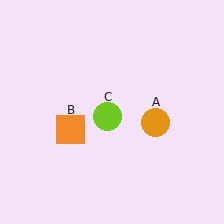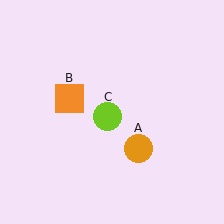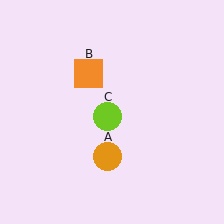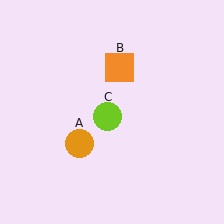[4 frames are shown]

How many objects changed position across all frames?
2 objects changed position: orange circle (object A), orange square (object B).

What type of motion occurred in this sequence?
The orange circle (object A), orange square (object B) rotated clockwise around the center of the scene.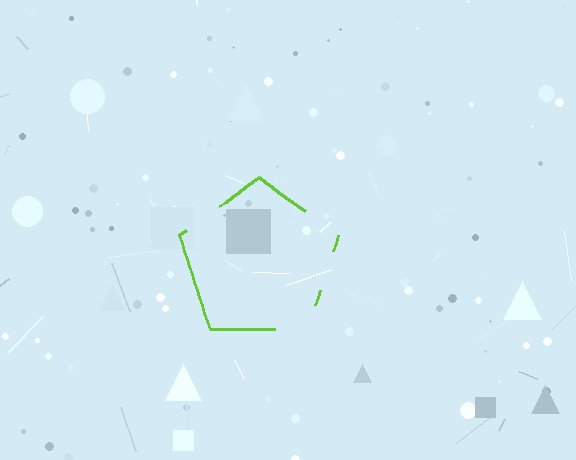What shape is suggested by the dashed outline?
The dashed outline suggests a pentagon.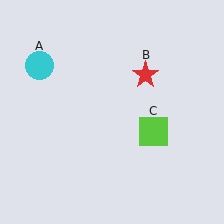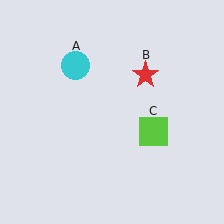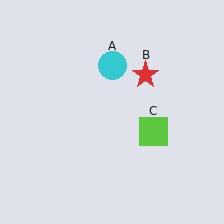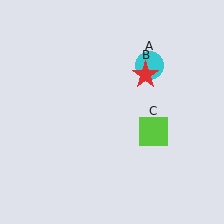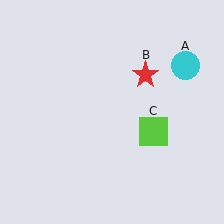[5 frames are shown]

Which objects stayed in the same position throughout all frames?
Red star (object B) and lime square (object C) remained stationary.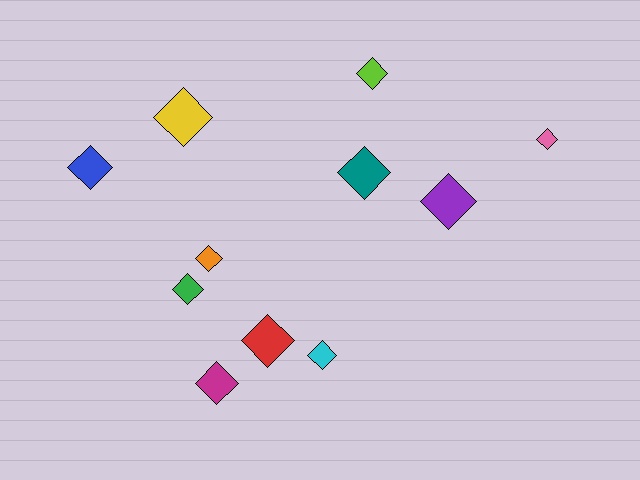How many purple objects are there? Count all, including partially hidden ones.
There is 1 purple object.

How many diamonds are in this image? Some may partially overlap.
There are 11 diamonds.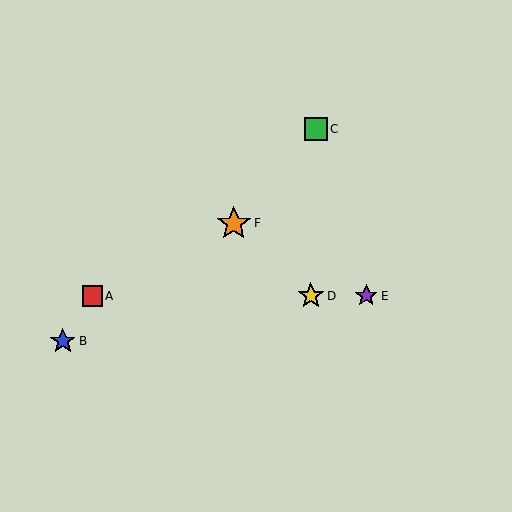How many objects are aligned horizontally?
3 objects (A, D, E) are aligned horizontally.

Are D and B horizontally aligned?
No, D is at y≈296 and B is at y≈341.